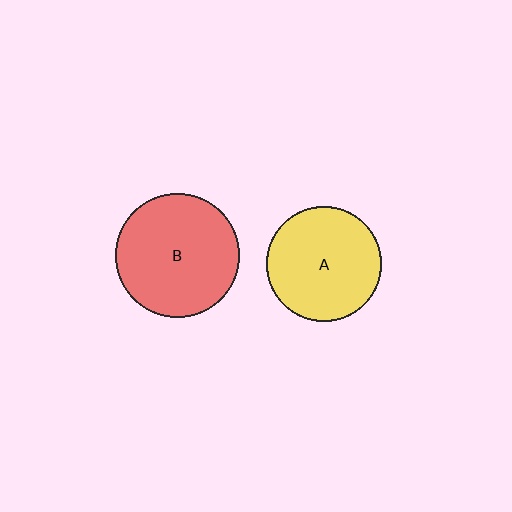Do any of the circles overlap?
No, none of the circles overlap.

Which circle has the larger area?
Circle B (red).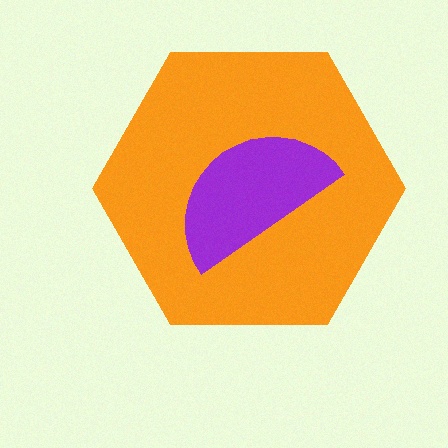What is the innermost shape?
The purple semicircle.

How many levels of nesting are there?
2.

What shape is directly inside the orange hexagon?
The purple semicircle.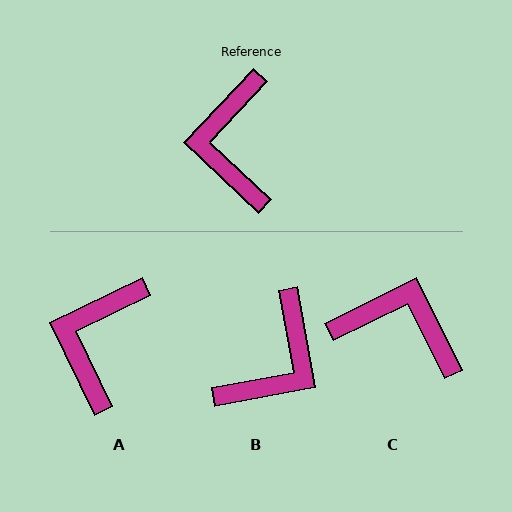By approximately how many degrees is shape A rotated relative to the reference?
Approximately 21 degrees clockwise.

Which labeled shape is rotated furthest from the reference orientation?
B, about 144 degrees away.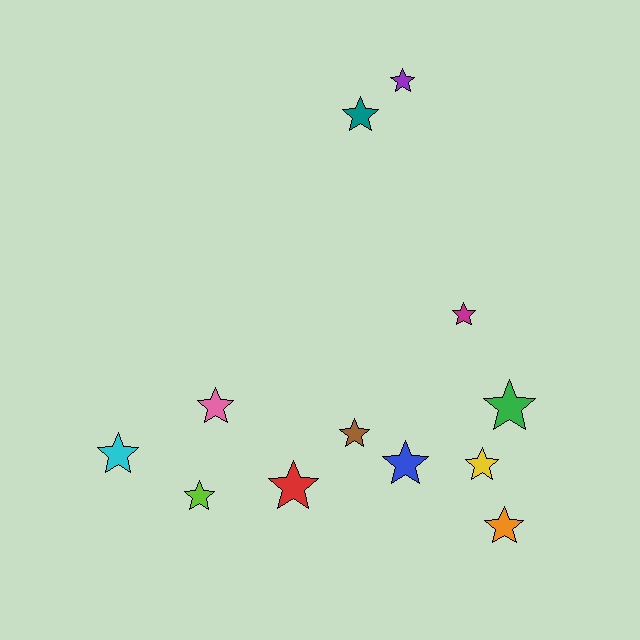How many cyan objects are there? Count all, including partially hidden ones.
There is 1 cyan object.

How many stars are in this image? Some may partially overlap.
There are 12 stars.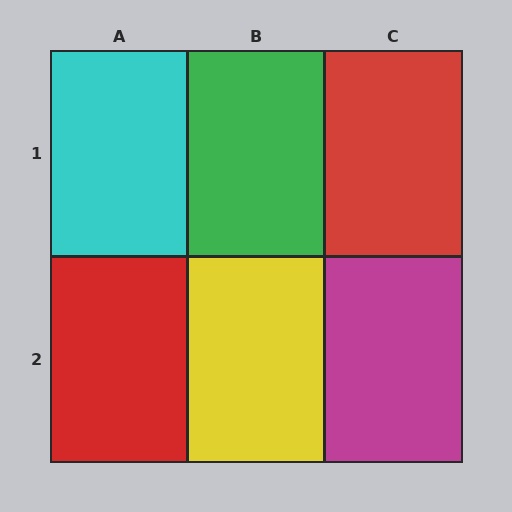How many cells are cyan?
1 cell is cyan.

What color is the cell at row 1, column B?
Green.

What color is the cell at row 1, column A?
Cyan.